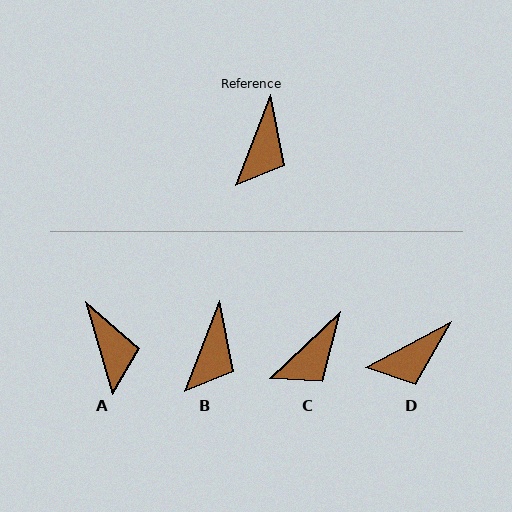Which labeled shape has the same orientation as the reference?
B.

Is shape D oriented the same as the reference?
No, it is off by about 41 degrees.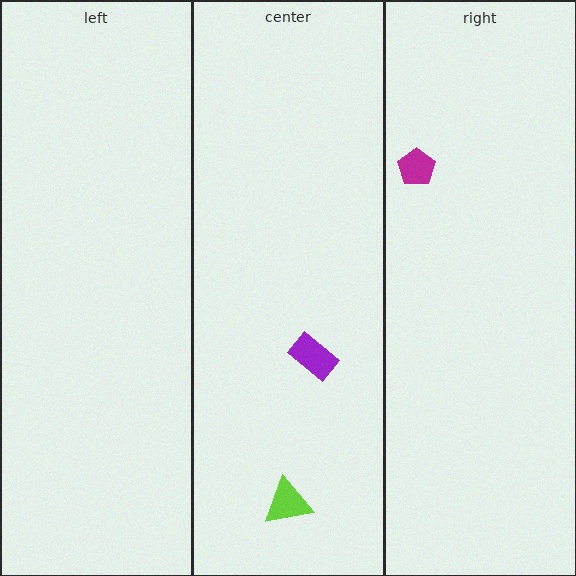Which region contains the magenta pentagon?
The right region.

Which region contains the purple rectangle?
The center region.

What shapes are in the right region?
The magenta pentagon.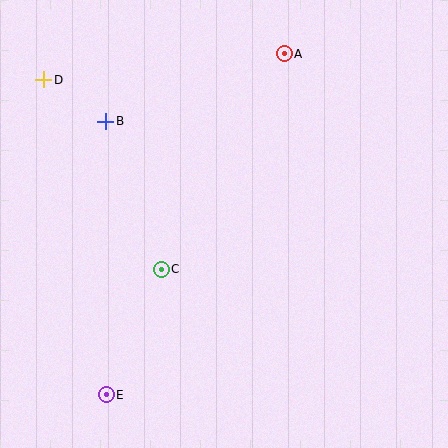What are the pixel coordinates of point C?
Point C is at (161, 269).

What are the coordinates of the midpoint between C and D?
The midpoint between C and D is at (102, 175).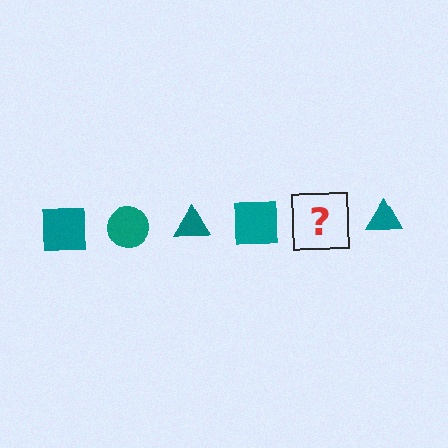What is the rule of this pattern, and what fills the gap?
The rule is that the pattern cycles through square, circle, triangle shapes in teal. The gap should be filled with a teal circle.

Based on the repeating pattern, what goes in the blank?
The blank should be a teal circle.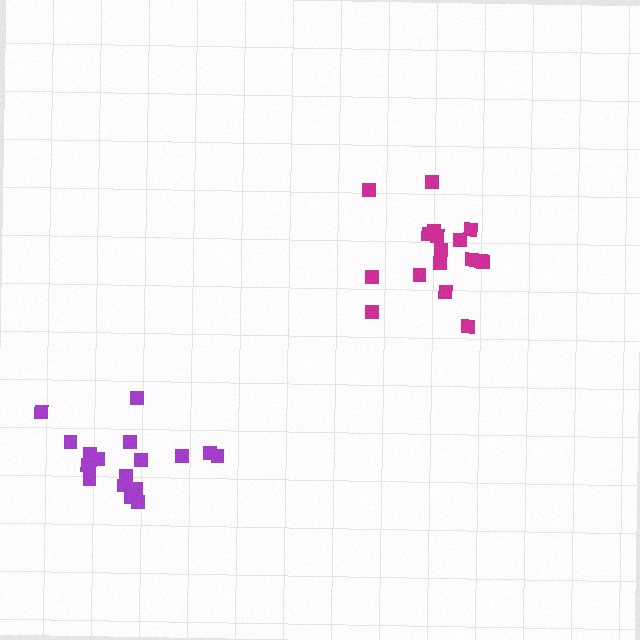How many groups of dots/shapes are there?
There are 2 groups.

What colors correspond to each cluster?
The clusters are colored: magenta, purple.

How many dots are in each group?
Group 1: 17 dots, Group 2: 18 dots (35 total).